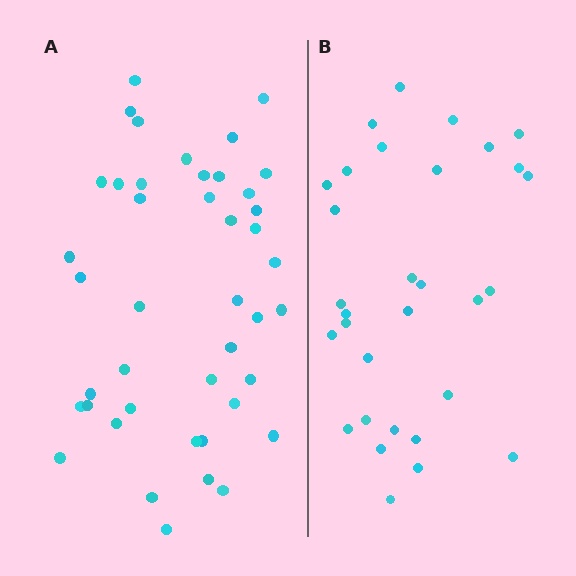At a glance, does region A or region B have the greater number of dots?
Region A (the left region) has more dots.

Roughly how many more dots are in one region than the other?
Region A has roughly 12 or so more dots than region B.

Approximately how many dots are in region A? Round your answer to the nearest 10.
About 40 dots. (The exact count is 43, which rounds to 40.)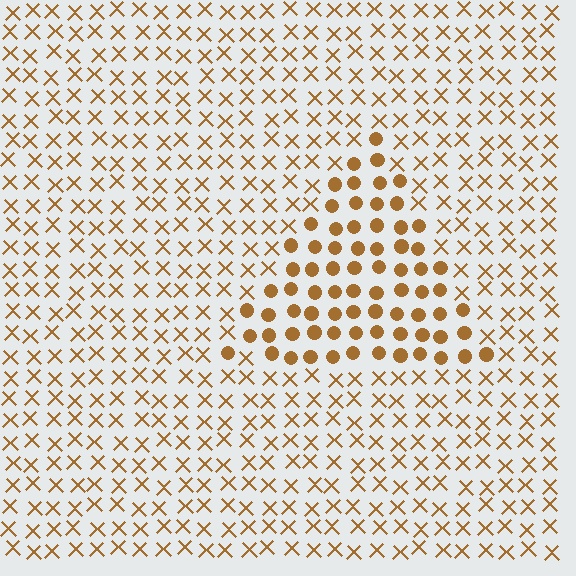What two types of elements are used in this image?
The image uses circles inside the triangle region and X marks outside it.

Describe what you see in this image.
The image is filled with small brown elements arranged in a uniform grid. A triangle-shaped region contains circles, while the surrounding area contains X marks. The boundary is defined purely by the change in element shape.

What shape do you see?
I see a triangle.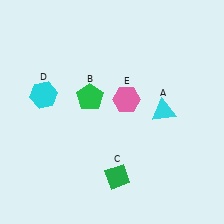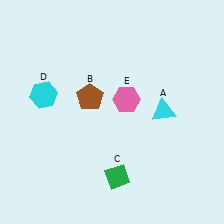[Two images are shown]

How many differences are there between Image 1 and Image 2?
There is 1 difference between the two images.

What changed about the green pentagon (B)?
In Image 1, B is green. In Image 2, it changed to brown.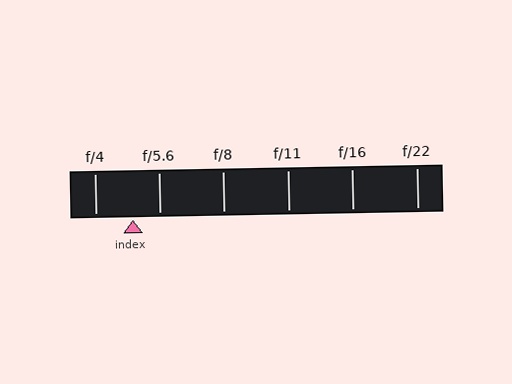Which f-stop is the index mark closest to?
The index mark is closest to f/5.6.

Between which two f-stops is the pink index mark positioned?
The index mark is between f/4 and f/5.6.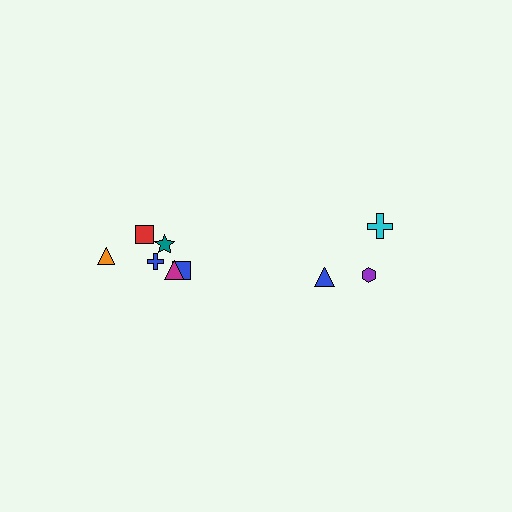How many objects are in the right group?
There are 3 objects.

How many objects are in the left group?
There are 6 objects.